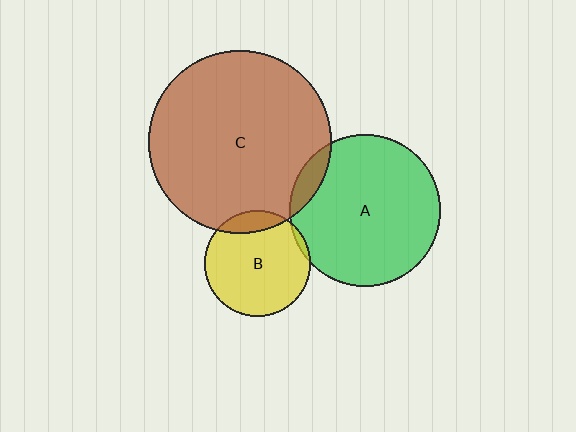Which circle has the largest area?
Circle C (brown).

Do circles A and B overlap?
Yes.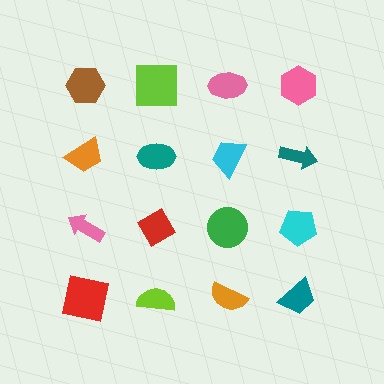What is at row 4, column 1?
A red square.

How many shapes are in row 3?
4 shapes.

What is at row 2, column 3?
A cyan trapezoid.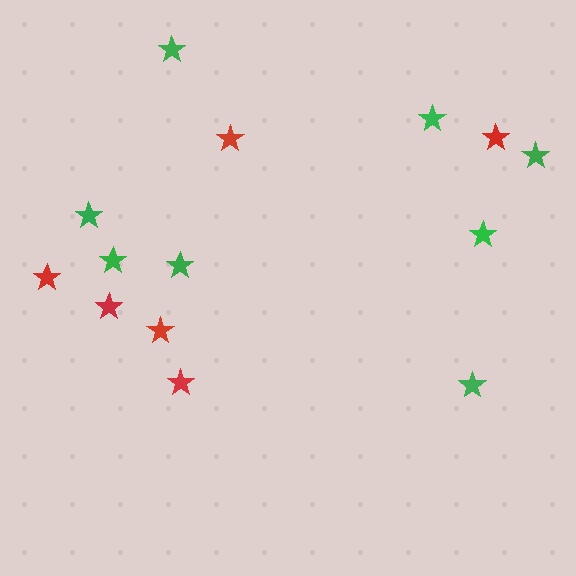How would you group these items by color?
There are 2 groups: one group of red stars (6) and one group of green stars (8).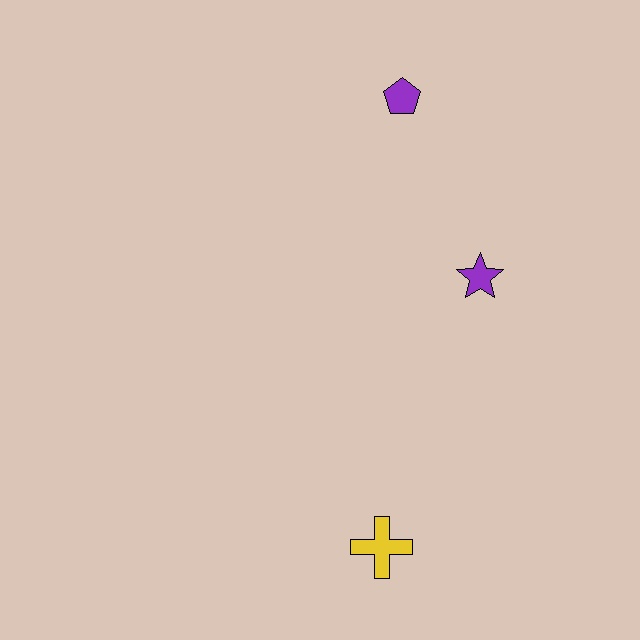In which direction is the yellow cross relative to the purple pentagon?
The yellow cross is below the purple pentagon.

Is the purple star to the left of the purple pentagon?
No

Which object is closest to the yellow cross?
The purple star is closest to the yellow cross.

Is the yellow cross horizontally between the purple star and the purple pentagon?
No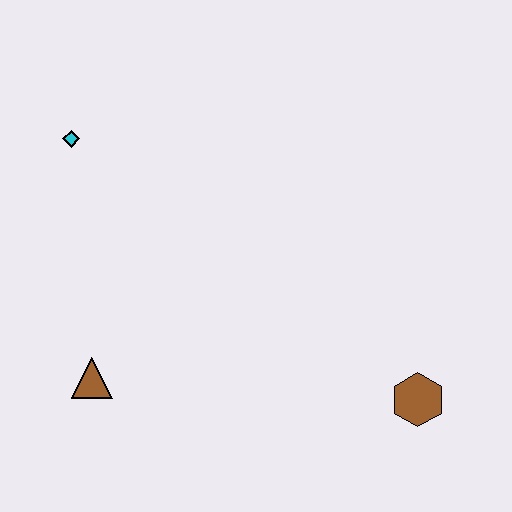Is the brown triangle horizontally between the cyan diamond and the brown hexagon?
Yes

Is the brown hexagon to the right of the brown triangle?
Yes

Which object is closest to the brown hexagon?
The brown triangle is closest to the brown hexagon.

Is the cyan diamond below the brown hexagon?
No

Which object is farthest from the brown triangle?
The brown hexagon is farthest from the brown triangle.